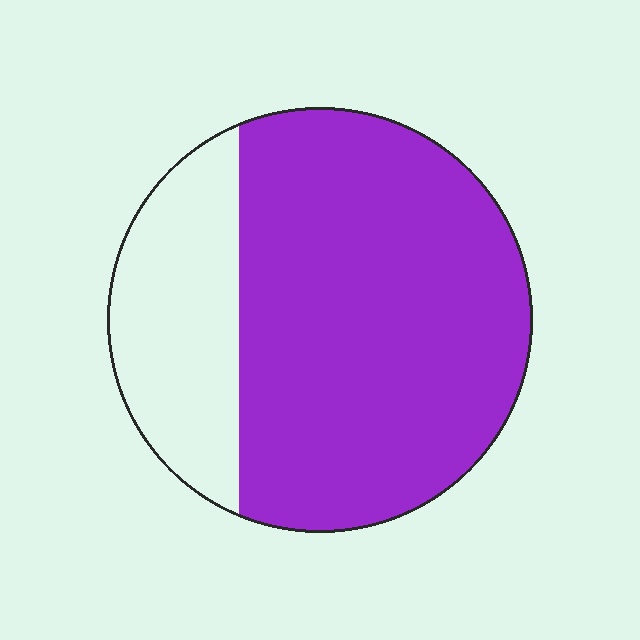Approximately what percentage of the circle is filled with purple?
Approximately 75%.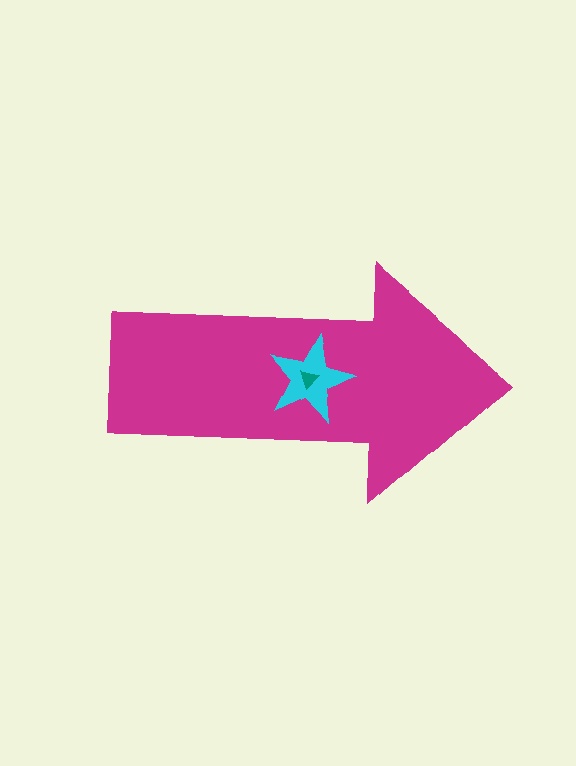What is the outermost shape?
The magenta arrow.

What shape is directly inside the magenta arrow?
The cyan star.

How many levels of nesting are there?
3.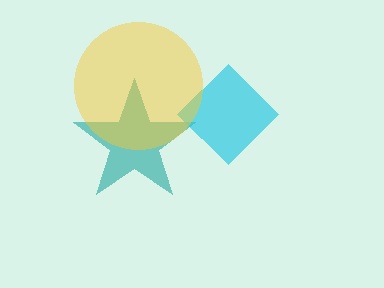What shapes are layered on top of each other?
The layered shapes are: a teal star, a cyan diamond, a yellow circle.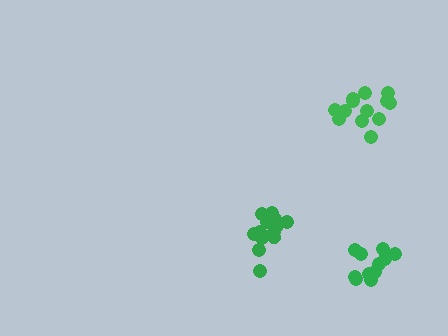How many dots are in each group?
Group 1: 16 dots, Group 2: 11 dots, Group 3: 13 dots (40 total).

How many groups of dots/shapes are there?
There are 3 groups.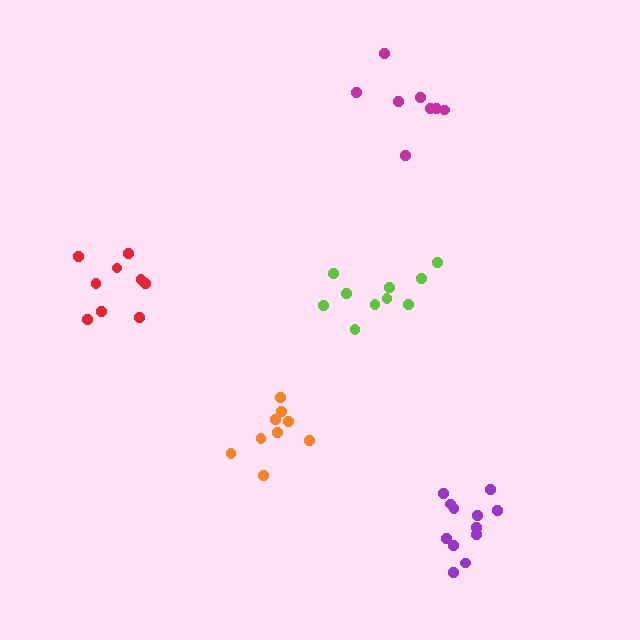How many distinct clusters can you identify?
There are 5 distinct clusters.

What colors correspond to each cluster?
The clusters are colored: orange, magenta, lime, red, purple.